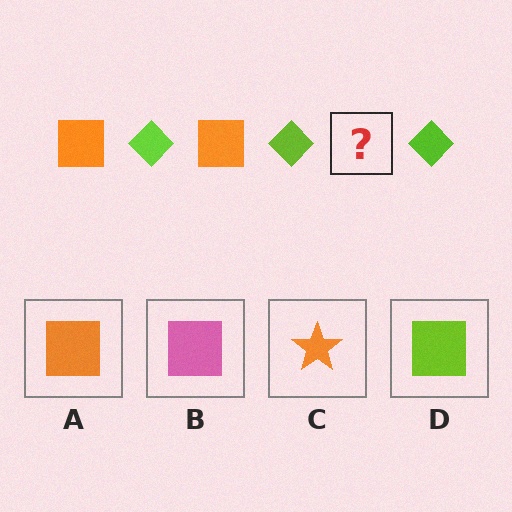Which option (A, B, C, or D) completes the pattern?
A.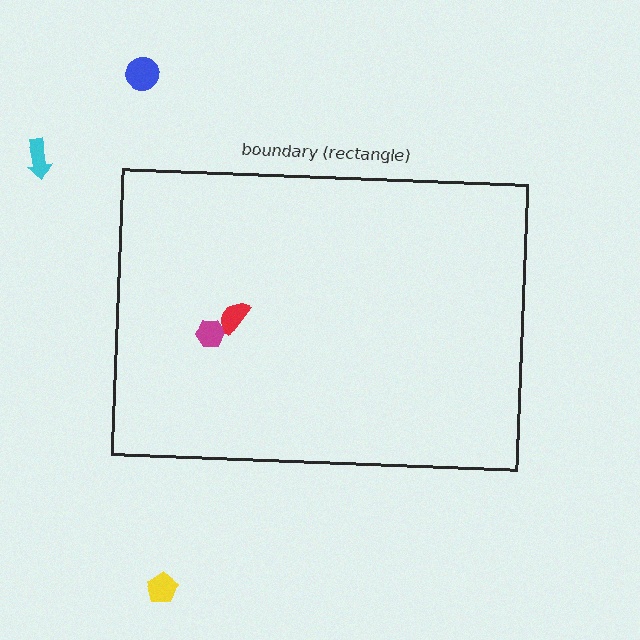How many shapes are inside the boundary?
2 inside, 3 outside.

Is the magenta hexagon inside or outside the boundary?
Inside.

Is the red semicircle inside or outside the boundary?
Inside.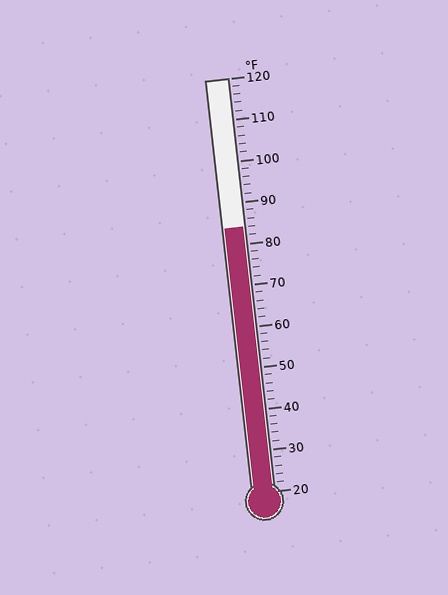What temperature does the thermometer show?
The thermometer shows approximately 84°F.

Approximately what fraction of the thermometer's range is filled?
The thermometer is filled to approximately 65% of its range.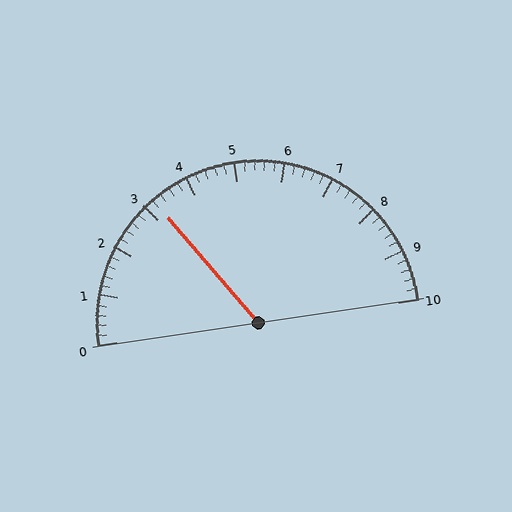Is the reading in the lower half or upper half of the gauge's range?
The reading is in the lower half of the range (0 to 10).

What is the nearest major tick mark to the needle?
The nearest major tick mark is 3.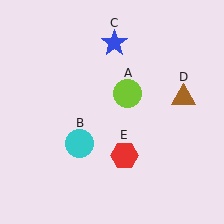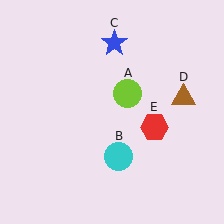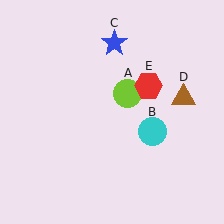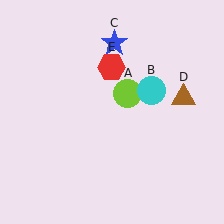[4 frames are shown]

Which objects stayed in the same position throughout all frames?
Lime circle (object A) and blue star (object C) and brown triangle (object D) remained stationary.